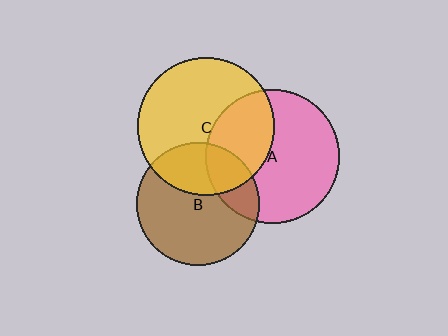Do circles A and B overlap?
Yes.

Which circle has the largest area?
Circle C (yellow).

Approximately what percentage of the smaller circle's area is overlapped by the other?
Approximately 20%.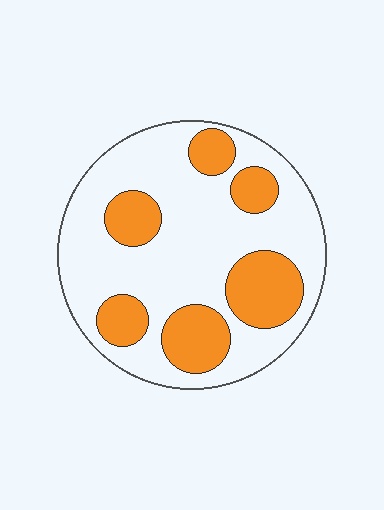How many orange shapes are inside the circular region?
6.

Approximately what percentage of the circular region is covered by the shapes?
Approximately 30%.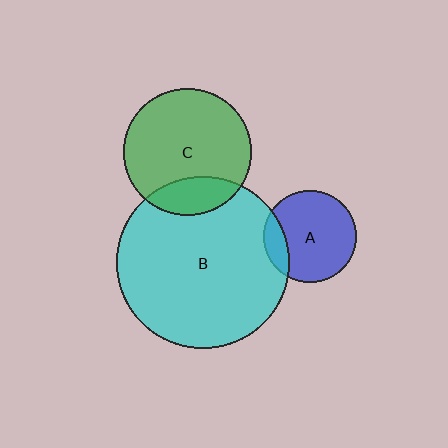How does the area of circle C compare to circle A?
Approximately 1.9 times.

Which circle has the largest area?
Circle B (cyan).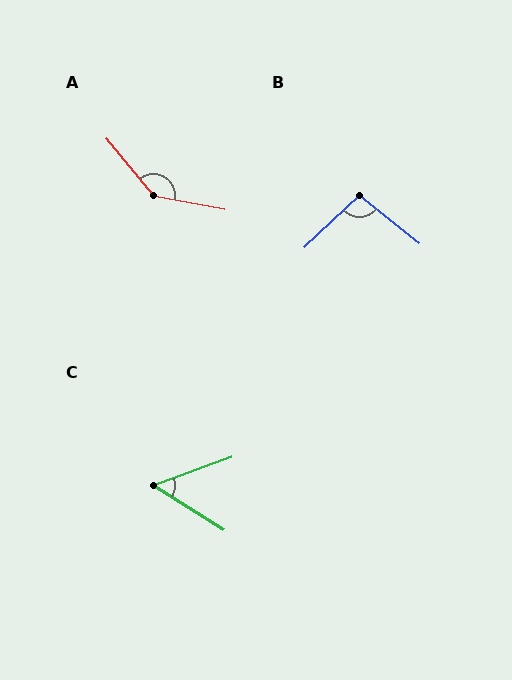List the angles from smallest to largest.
C (52°), B (98°), A (140°).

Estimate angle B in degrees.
Approximately 98 degrees.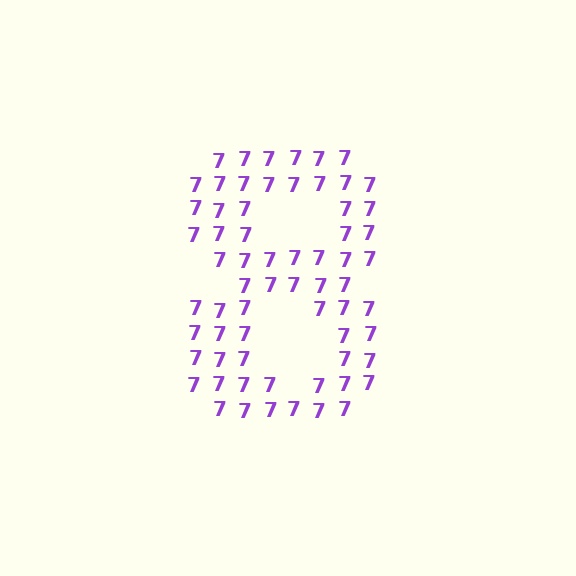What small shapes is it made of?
It is made of small digit 7's.